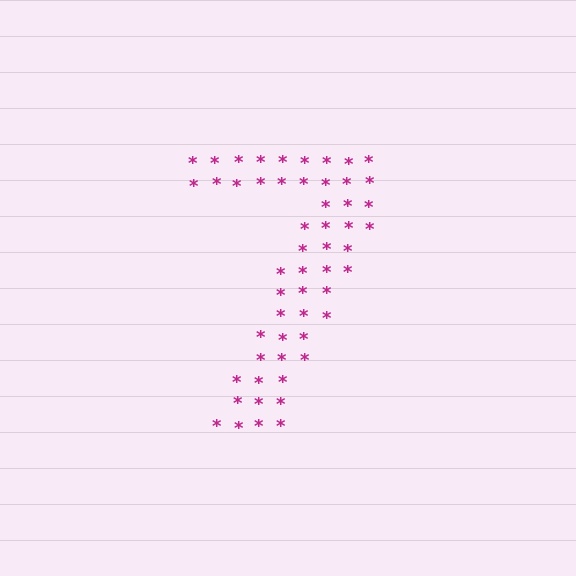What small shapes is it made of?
It is made of small asterisks.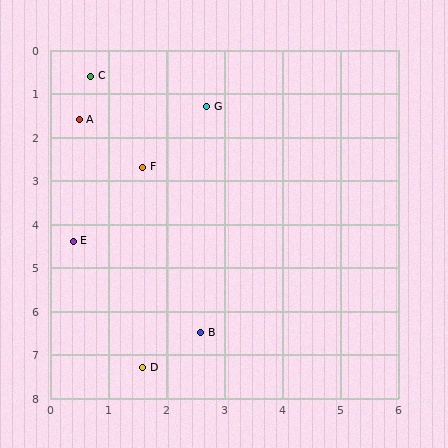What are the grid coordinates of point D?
Point D is at approximately (1.6, 7.3).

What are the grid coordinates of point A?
Point A is at approximately (0.5, 1.6).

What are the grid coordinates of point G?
Point G is at approximately (2.7, 1.3).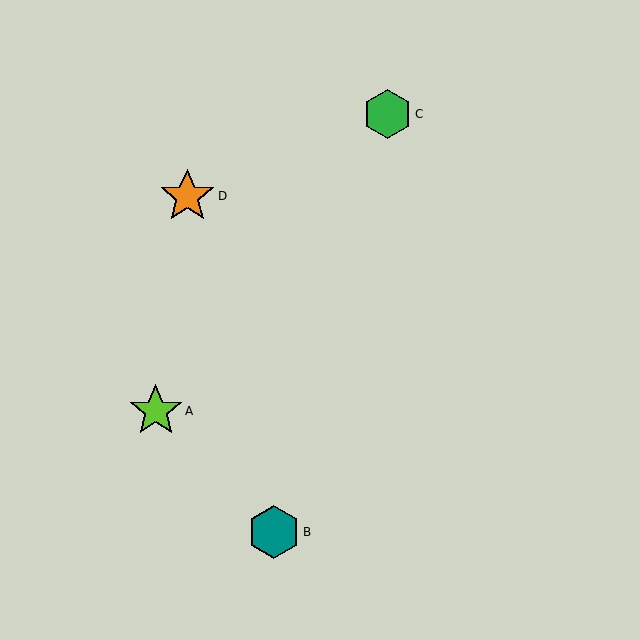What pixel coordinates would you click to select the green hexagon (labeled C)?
Click at (388, 114) to select the green hexagon C.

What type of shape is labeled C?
Shape C is a green hexagon.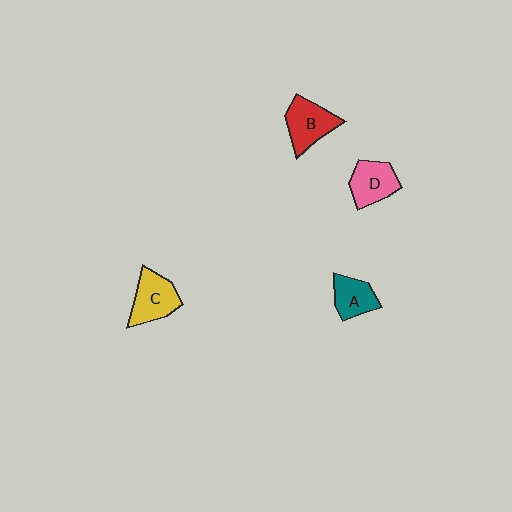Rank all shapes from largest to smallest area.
From largest to smallest: B (red), C (yellow), D (pink), A (teal).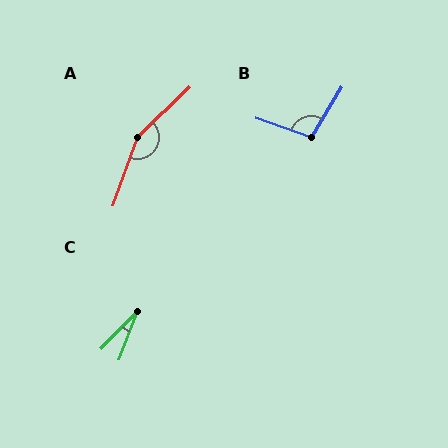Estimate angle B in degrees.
Approximately 102 degrees.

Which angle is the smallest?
C, at approximately 23 degrees.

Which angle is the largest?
A, at approximately 153 degrees.